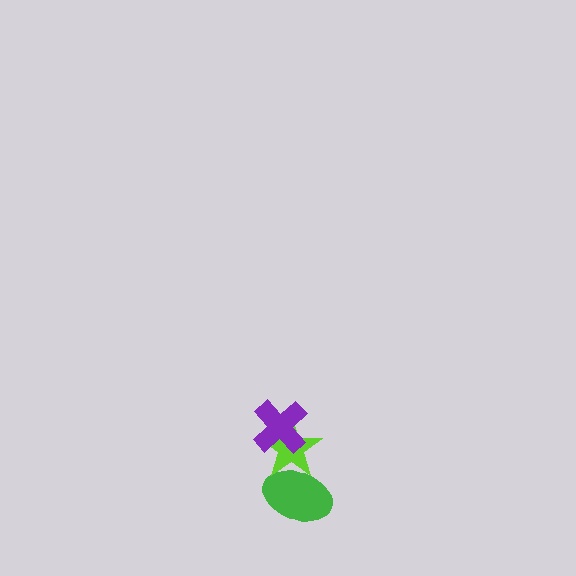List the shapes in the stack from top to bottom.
From top to bottom: the purple cross, the lime star, the green ellipse.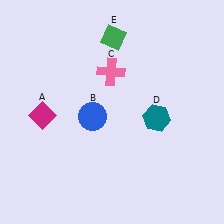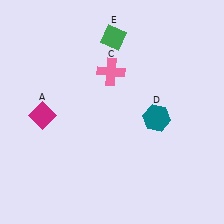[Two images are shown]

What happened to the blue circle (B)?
The blue circle (B) was removed in Image 2. It was in the bottom-left area of Image 1.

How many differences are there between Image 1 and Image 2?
There is 1 difference between the two images.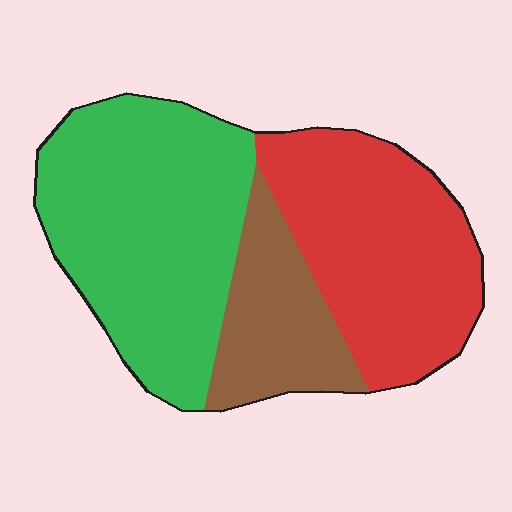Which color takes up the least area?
Brown, at roughly 20%.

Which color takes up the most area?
Green, at roughly 45%.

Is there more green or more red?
Green.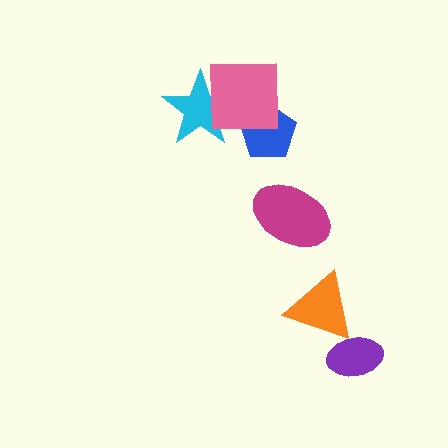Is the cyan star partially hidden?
Yes, it is partially covered by another shape.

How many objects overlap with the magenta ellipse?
0 objects overlap with the magenta ellipse.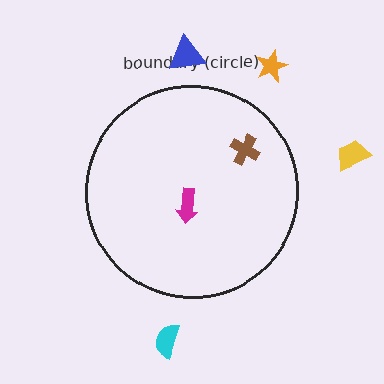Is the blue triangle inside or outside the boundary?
Outside.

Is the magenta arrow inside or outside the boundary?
Inside.